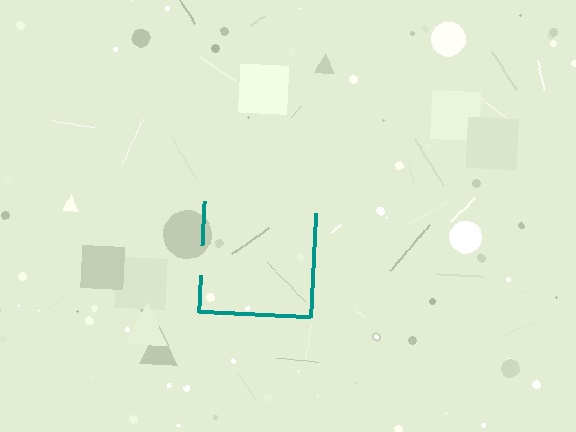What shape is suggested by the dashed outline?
The dashed outline suggests a square.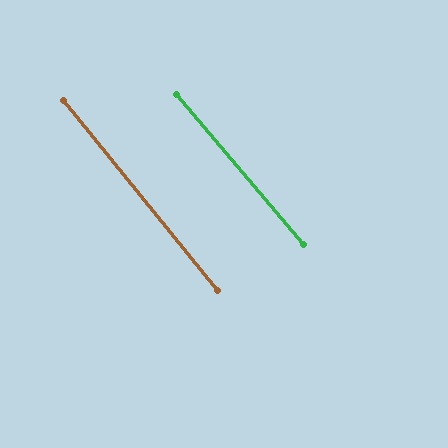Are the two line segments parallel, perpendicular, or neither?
Parallel — their directions differ by only 1.2°.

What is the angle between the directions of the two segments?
Approximately 1 degree.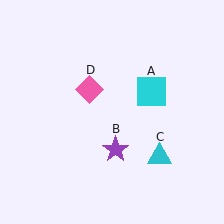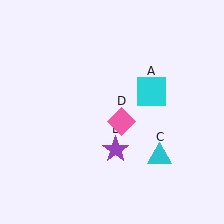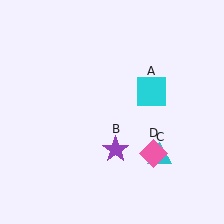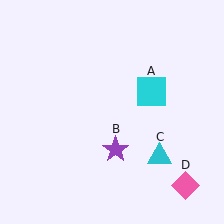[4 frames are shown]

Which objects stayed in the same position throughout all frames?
Cyan square (object A) and purple star (object B) and cyan triangle (object C) remained stationary.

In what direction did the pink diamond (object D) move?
The pink diamond (object D) moved down and to the right.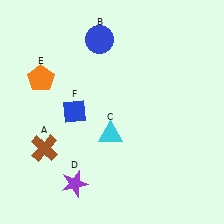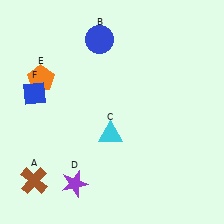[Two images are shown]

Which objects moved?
The objects that moved are: the brown cross (A), the blue diamond (F).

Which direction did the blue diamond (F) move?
The blue diamond (F) moved left.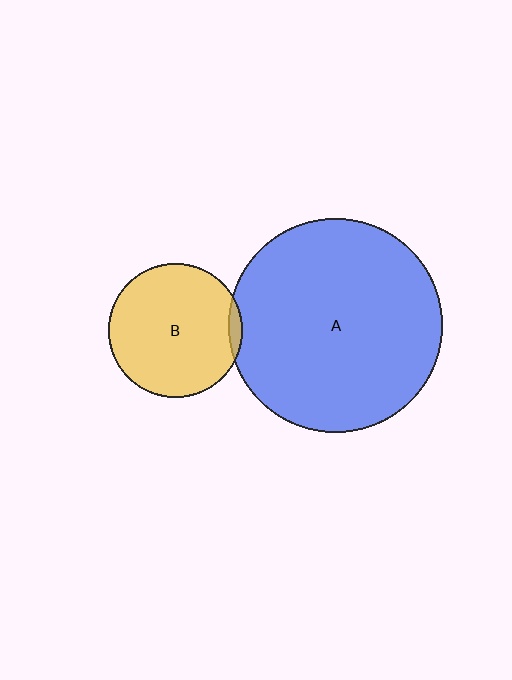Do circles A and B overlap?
Yes.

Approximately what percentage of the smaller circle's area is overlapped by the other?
Approximately 5%.